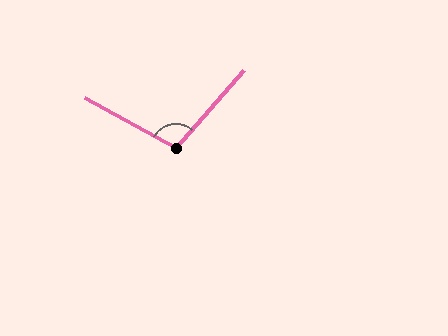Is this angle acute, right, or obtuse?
It is obtuse.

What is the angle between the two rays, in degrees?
Approximately 102 degrees.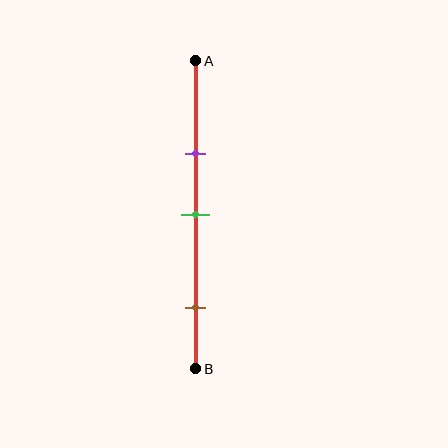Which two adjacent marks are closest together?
The purple and green marks are the closest adjacent pair.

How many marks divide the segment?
There are 3 marks dividing the segment.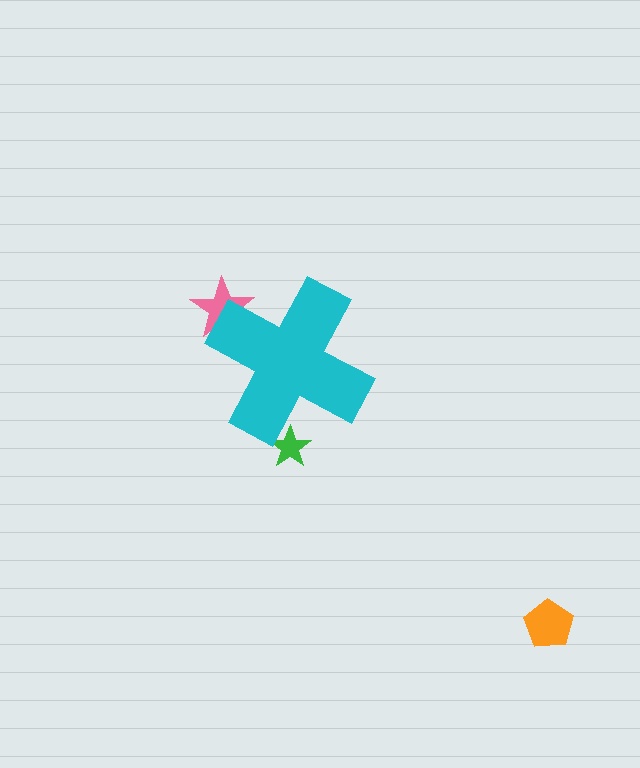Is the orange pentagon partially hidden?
No, the orange pentagon is fully visible.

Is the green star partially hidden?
Yes, the green star is partially hidden behind the cyan cross.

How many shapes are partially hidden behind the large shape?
2 shapes are partially hidden.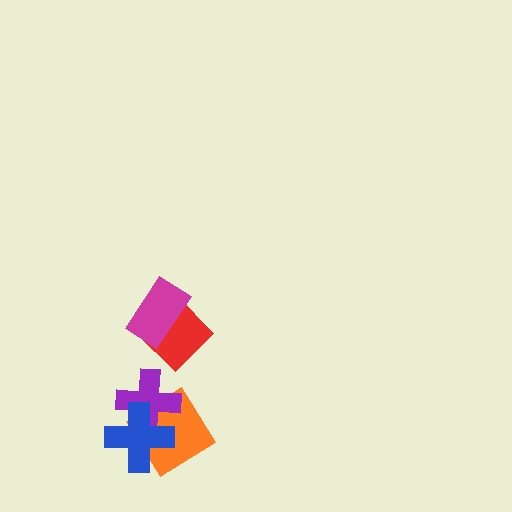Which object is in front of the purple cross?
The blue cross is in front of the purple cross.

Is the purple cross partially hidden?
Yes, it is partially covered by another shape.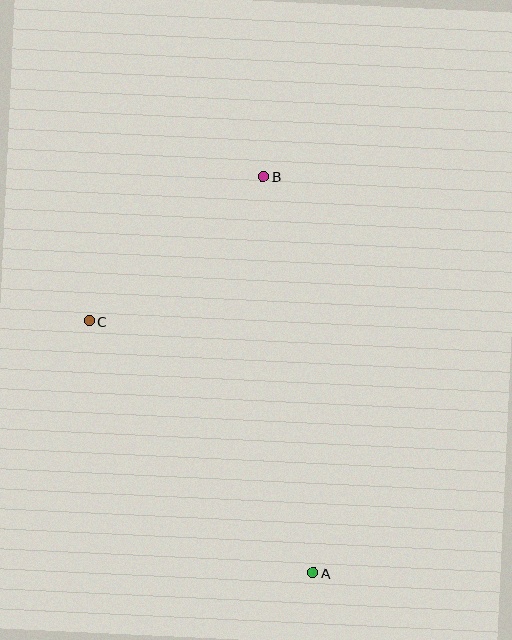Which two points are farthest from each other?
Points A and B are farthest from each other.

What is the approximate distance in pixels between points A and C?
The distance between A and C is approximately 337 pixels.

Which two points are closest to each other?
Points B and C are closest to each other.